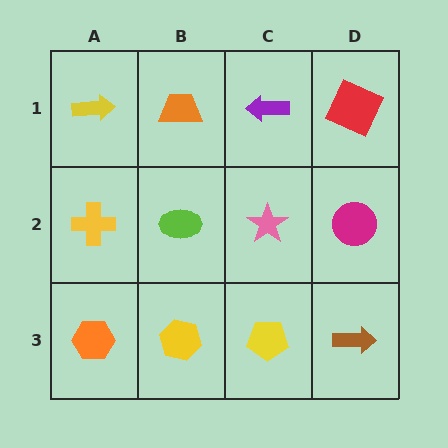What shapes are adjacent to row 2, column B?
An orange trapezoid (row 1, column B), a yellow hexagon (row 3, column B), a yellow cross (row 2, column A), a pink star (row 2, column C).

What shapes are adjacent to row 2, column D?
A red square (row 1, column D), a brown arrow (row 3, column D), a pink star (row 2, column C).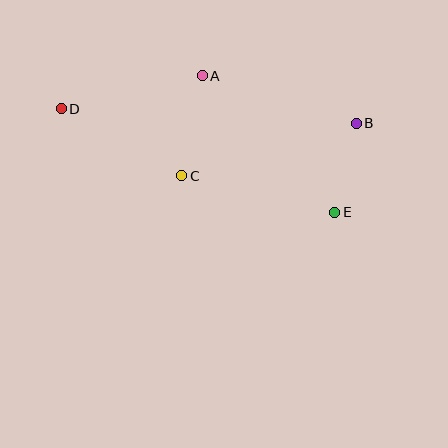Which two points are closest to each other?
Points B and E are closest to each other.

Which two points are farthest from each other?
Points B and D are farthest from each other.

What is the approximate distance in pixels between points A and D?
The distance between A and D is approximately 145 pixels.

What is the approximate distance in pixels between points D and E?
The distance between D and E is approximately 292 pixels.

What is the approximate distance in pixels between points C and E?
The distance between C and E is approximately 157 pixels.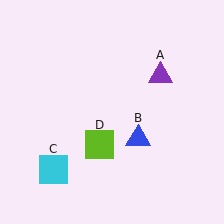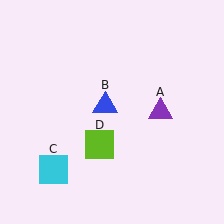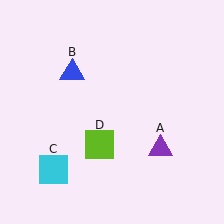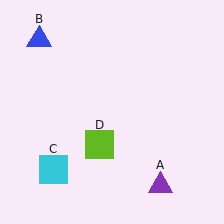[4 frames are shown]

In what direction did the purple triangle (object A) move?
The purple triangle (object A) moved down.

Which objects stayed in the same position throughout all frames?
Cyan square (object C) and lime square (object D) remained stationary.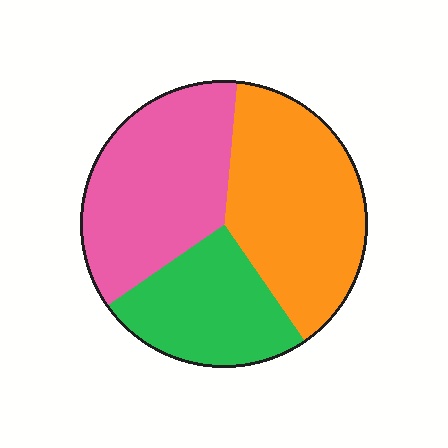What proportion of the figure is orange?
Orange takes up between a quarter and a half of the figure.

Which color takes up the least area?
Green, at roughly 25%.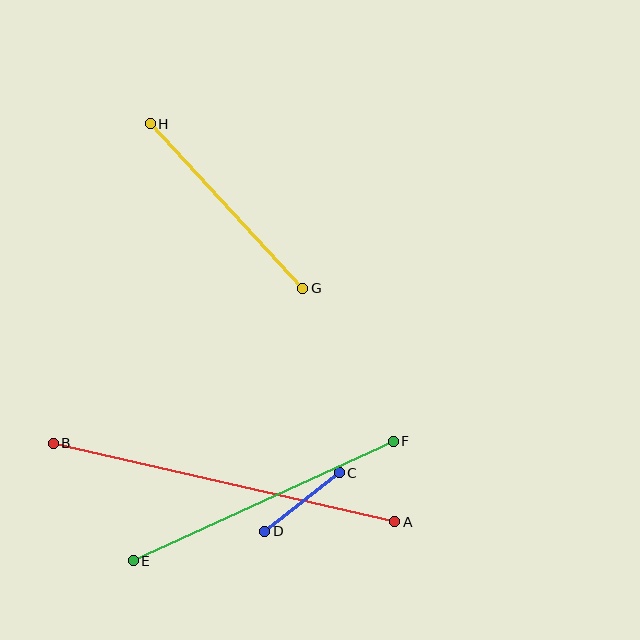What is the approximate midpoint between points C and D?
The midpoint is at approximately (302, 502) pixels.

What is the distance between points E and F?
The distance is approximately 286 pixels.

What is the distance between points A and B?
The distance is approximately 350 pixels.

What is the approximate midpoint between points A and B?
The midpoint is at approximately (224, 483) pixels.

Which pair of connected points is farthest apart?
Points A and B are farthest apart.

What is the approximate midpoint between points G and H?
The midpoint is at approximately (226, 206) pixels.